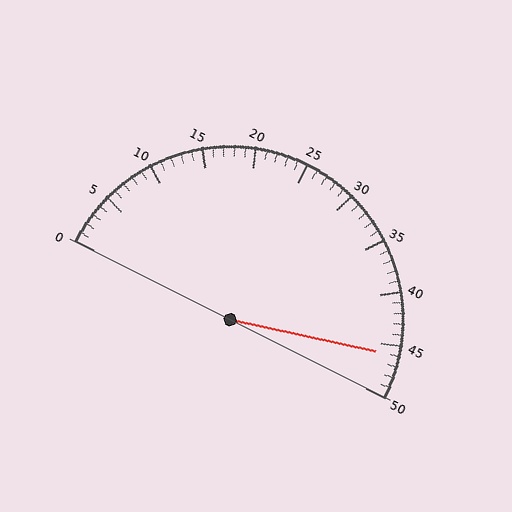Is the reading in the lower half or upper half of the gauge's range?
The reading is in the upper half of the range (0 to 50).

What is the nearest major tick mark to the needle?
The nearest major tick mark is 45.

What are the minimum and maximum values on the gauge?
The gauge ranges from 0 to 50.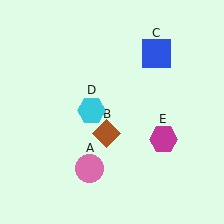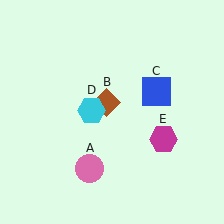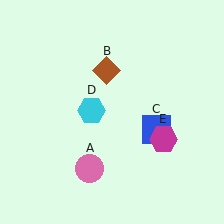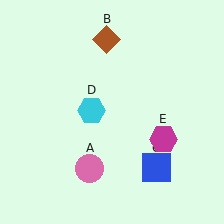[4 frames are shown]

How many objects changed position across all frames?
2 objects changed position: brown diamond (object B), blue square (object C).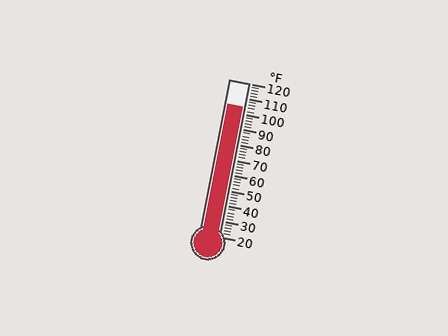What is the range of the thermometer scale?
The thermometer scale ranges from 20°F to 120°F.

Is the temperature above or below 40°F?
The temperature is above 40°F.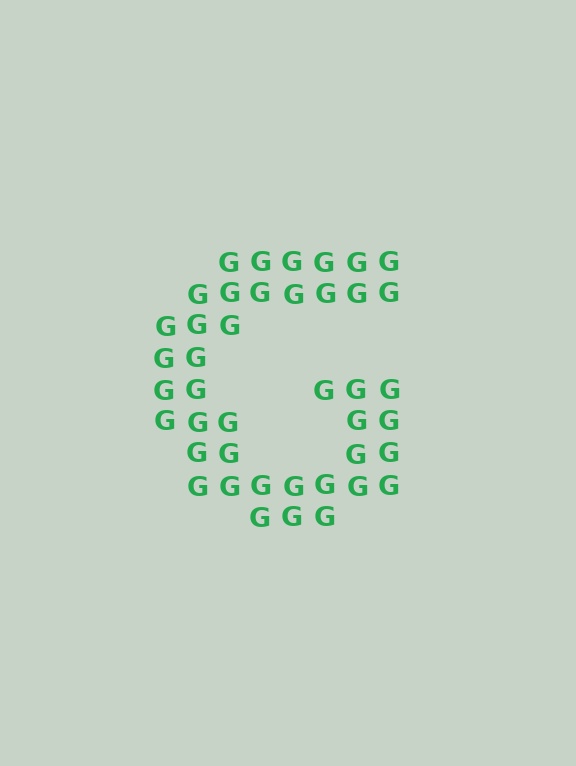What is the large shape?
The large shape is the letter G.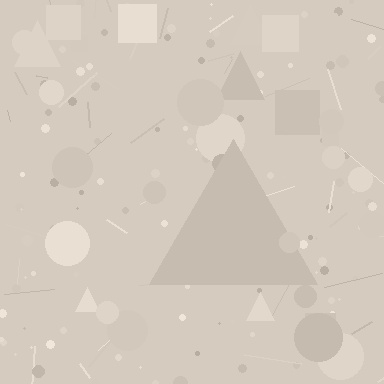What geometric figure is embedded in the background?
A triangle is embedded in the background.